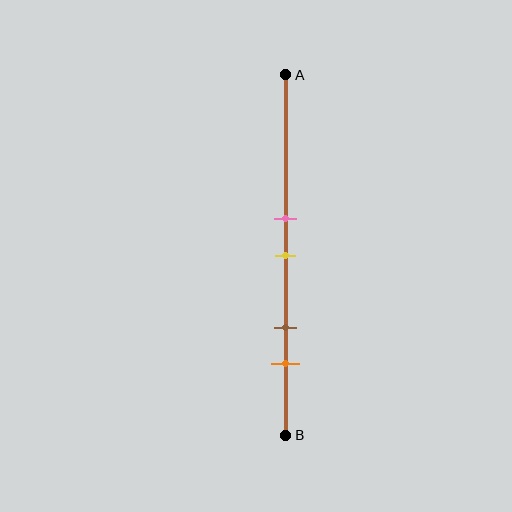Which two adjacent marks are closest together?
The pink and yellow marks are the closest adjacent pair.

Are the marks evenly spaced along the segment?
No, the marks are not evenly spaced.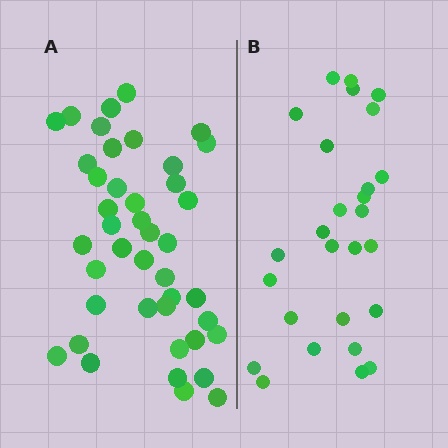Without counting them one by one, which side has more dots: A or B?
Region A (the left region) has more dots.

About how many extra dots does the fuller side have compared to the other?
Region A has approximately 15 more dots than region B.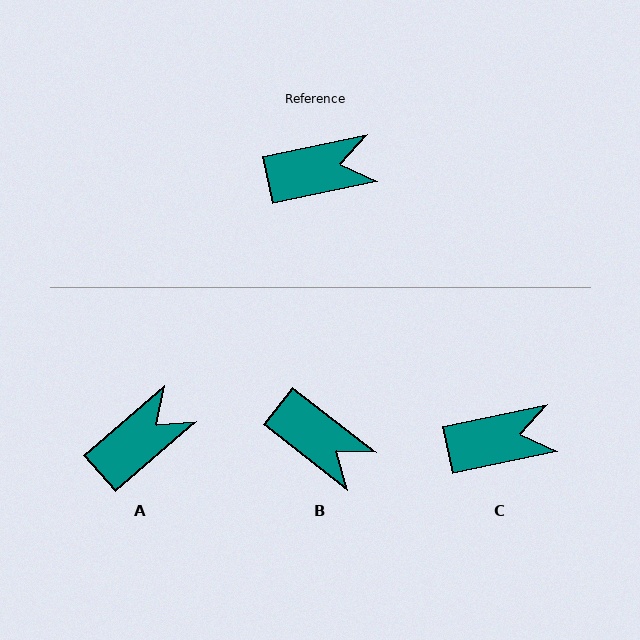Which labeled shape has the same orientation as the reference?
C.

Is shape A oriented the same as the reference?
No, it is off by about 29 degrees.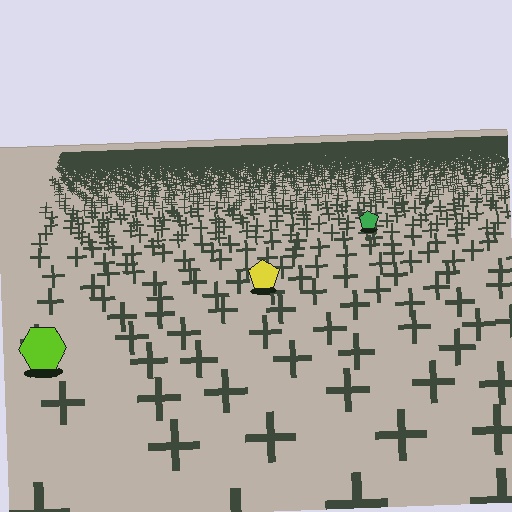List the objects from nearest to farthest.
From nearest to farthest: the lime hexagon, the yellow pentagon, the green pentagon.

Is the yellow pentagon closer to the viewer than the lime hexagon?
No. The lime hexagon is closer — you can tell from the texture gradient: the ground texture is coarser near it.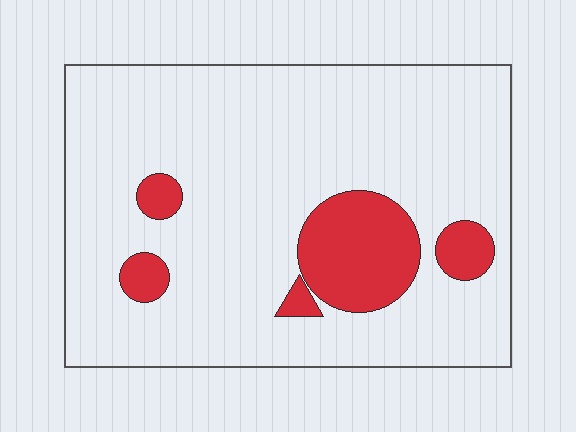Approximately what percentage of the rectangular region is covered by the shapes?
Approximately 15%.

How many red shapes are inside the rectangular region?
5.